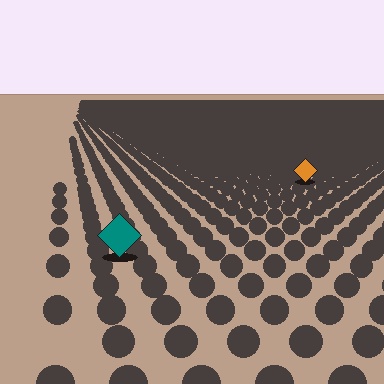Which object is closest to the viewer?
The teal diamond is closest. The texture marks near it are larger and more spread out.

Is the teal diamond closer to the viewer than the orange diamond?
Yes. The teal diamond is closer — you can tell from the texture gradient: the ground texture is coarser near it.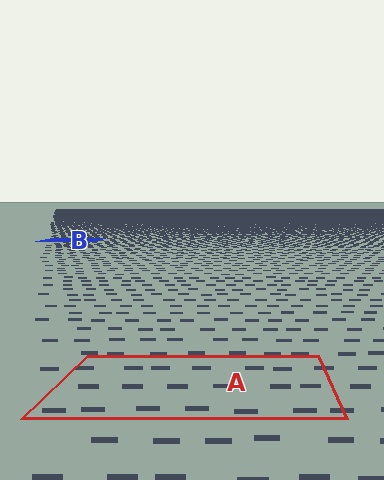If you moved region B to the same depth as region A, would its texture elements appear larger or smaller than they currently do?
They would appear larger. At a closer depth, the same texture elements are projected at a bigger on-screen size.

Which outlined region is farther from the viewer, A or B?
Region B is farther from the viewer — the texture elements inside it appear smaller and more densely packed.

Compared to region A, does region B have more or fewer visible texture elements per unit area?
Region B has more texture elements per unit area — they are packed more densely because it is farther away.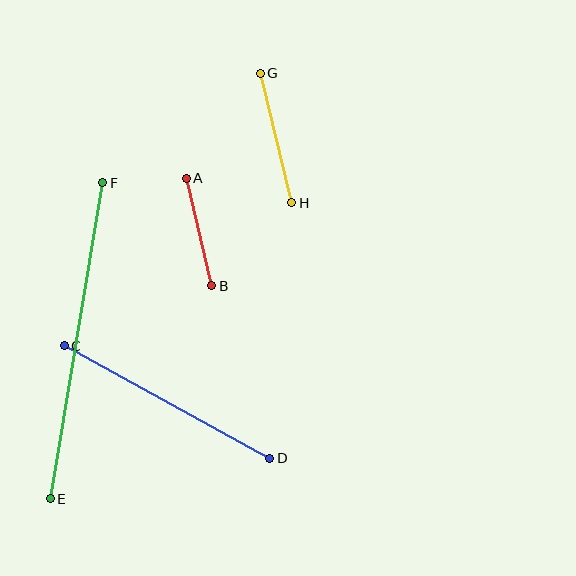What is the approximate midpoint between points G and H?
The midpoint is at approximately (276, 138) pixels.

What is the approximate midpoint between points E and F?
The midpoint is at approximately (76, 341) pixels.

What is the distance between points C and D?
The distance is approximately 235 pixels.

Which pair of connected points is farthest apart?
Points E and F are farthest apart.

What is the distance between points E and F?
The distance is approximately 320 pixels.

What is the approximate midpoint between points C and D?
The midpoint is at approximately (167, 402) pixels.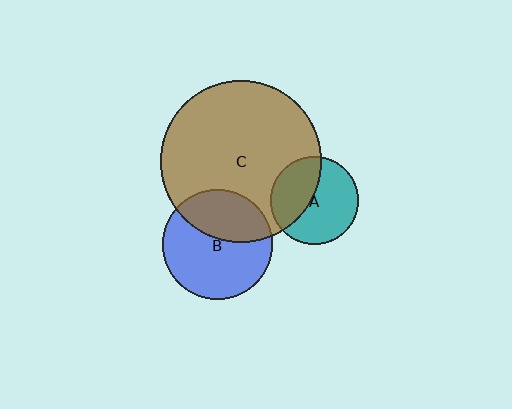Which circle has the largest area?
Circle C (brown).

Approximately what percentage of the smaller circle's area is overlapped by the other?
Approximately 35%.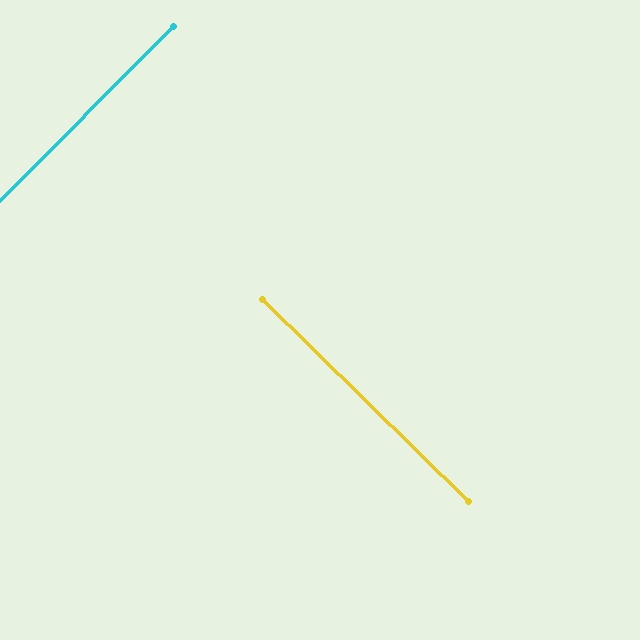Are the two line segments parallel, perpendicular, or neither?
Perpendicular — they meet at approximately 89°.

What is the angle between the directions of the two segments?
Approximately 89 degrees.